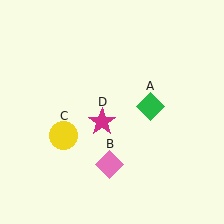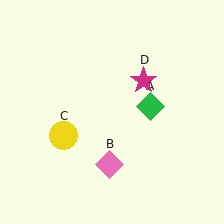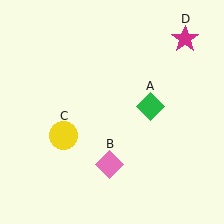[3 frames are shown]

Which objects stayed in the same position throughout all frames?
Green diamond (object A) and pink diamond (object B) and yellow circle (object C) remained stationary.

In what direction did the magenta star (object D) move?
The magenta star (object D) moved up and to the right.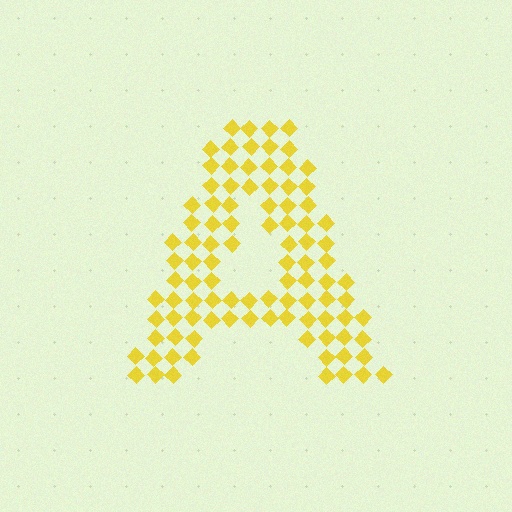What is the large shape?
The large shape is the letter A.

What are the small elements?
The small elements are diamonds.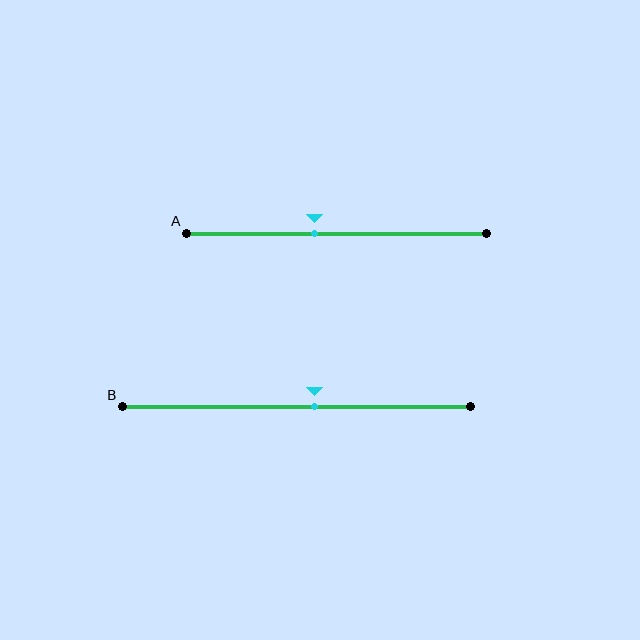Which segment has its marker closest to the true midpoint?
Segment B has its marker closest to the true midpoint.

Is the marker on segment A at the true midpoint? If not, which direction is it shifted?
No, the marker on segment A is shifted to the left by about 7% of the segment length.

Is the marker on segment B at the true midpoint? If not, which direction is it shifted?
No, the marker on segment B is shifted to the right by about 5% of the segment length.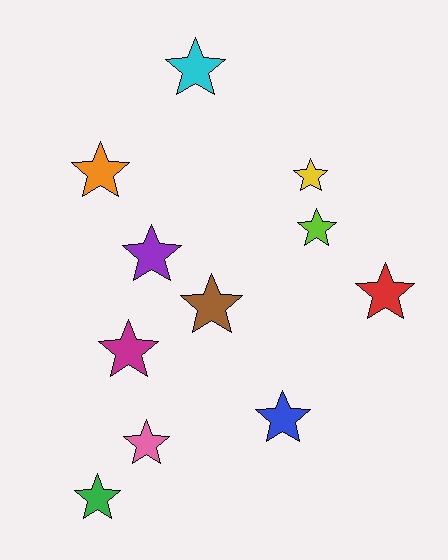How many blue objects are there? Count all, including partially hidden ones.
There is 1 blue object.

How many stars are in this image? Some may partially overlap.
There are 11 stars.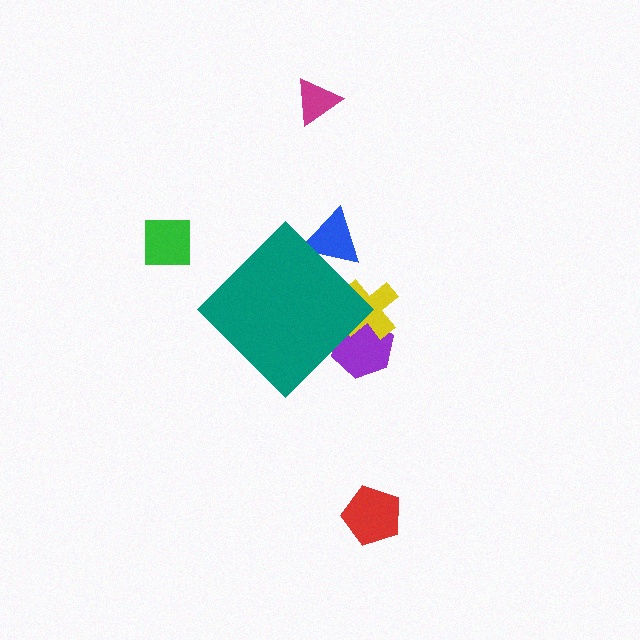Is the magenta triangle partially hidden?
No, the magenta triangle is fully visible.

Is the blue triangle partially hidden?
Yes, the blue triangle is partially hidden behind the teal diamond.